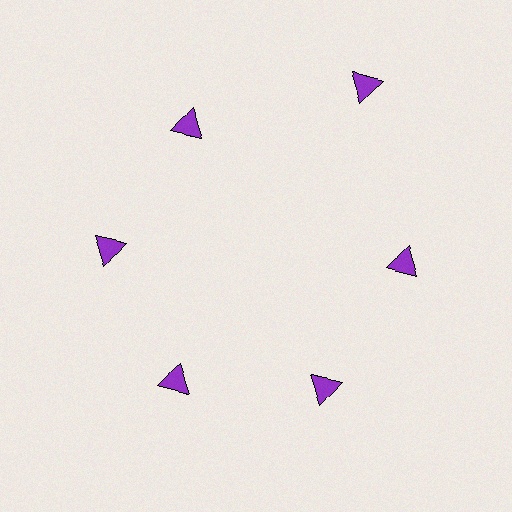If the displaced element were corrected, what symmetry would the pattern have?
It would have 6-fold rotational symmetry — the pattern would map onto itself every 60 degrees.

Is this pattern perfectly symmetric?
No. The 6 purple triangles are arranged in a ring, but one element near the 1 o'clock position is pushed outward from the center, breaking the 6-fold rotational symmetry.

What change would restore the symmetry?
The symmetry would be restored by moving it inward, back onto the ring so that all 6 triangles sit at equal angles and equal distance from the center.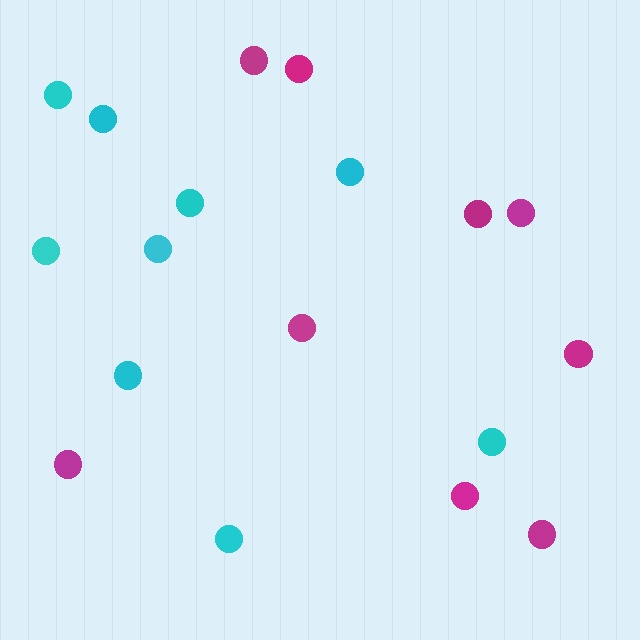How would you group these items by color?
There are 2 groups: one group of cyan circles (9) and one group of magenta circles (9).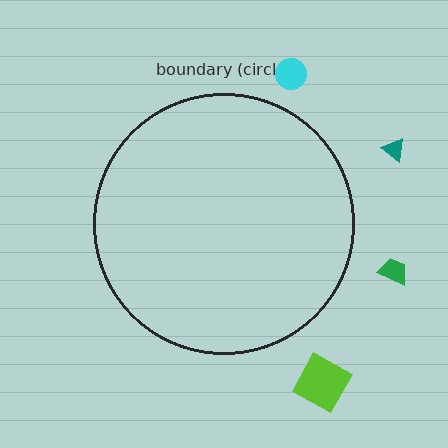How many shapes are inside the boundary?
0 inside, 4 outside.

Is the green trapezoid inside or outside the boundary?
Outside.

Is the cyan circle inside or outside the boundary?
Outside.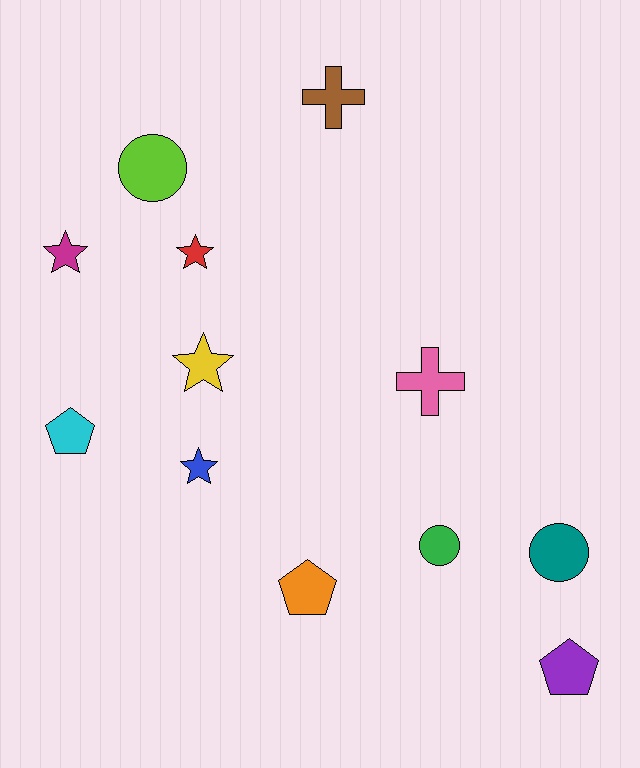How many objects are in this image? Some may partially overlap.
There are 12 objects.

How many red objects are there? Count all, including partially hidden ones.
There is 1 red object.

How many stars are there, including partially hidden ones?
There are 4 stars.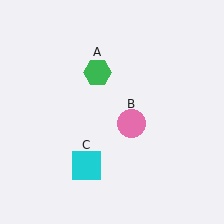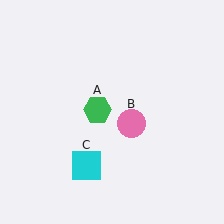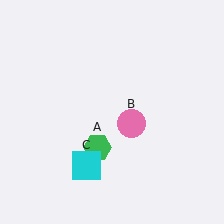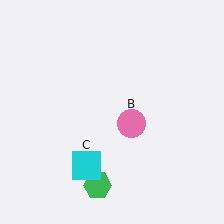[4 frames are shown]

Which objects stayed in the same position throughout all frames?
Pink circle (object B) and cyan square (object C) remained stationary.